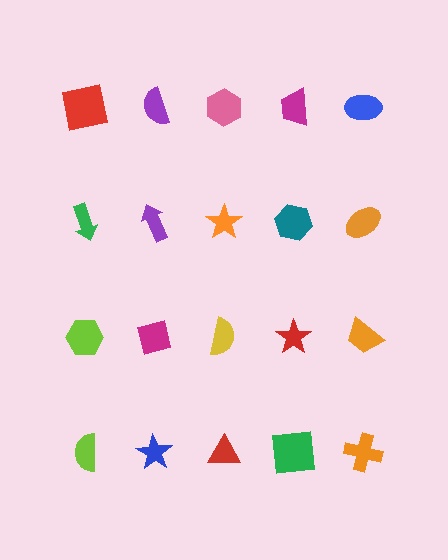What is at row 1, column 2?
A purple semicircle.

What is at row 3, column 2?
A magenta square.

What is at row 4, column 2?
A blue star.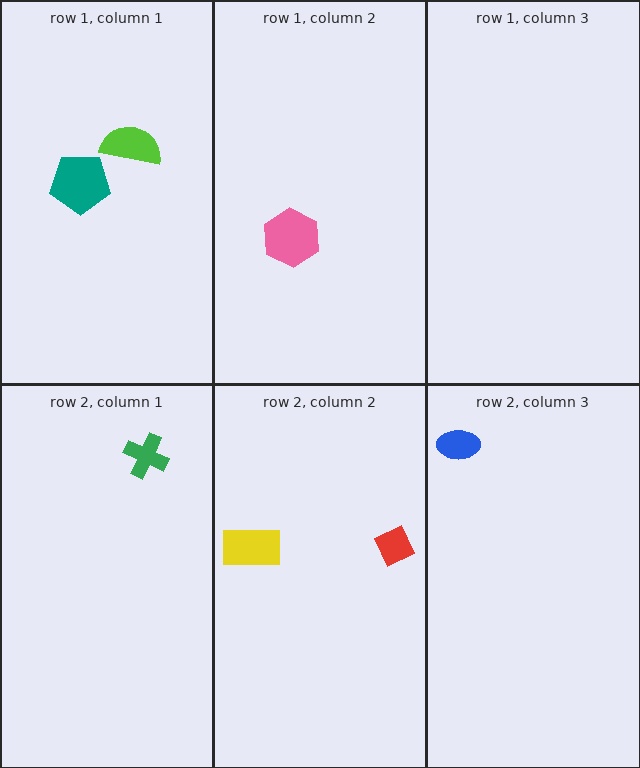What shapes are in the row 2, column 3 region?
The blue ellipse.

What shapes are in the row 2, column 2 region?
The red diamond, the yellow rectangle.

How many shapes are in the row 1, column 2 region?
1.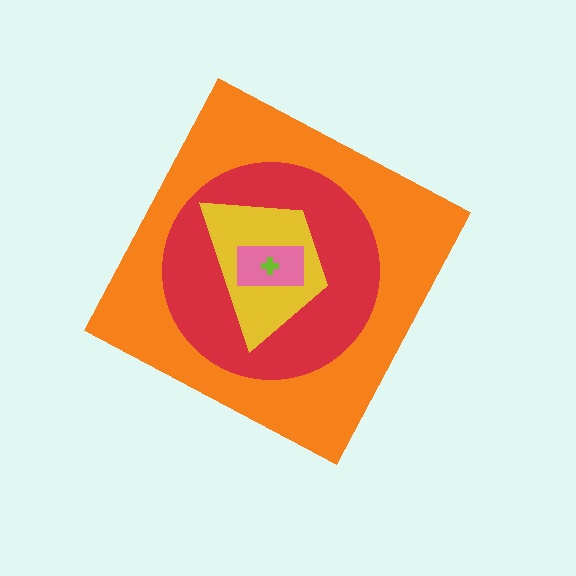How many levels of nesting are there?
5.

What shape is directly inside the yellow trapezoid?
The pink rectangle.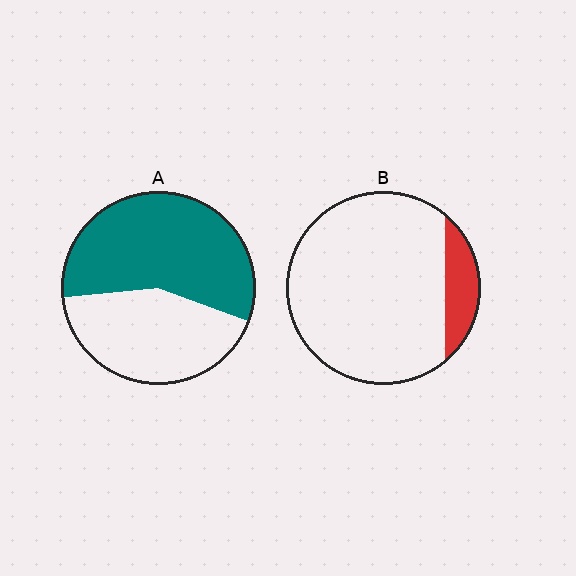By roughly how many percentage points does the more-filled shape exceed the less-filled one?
By roughly 45 percentage points (A over B).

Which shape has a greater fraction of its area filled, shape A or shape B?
Shape A.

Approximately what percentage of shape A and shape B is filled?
A is approximately 55% and B is approximately 15%.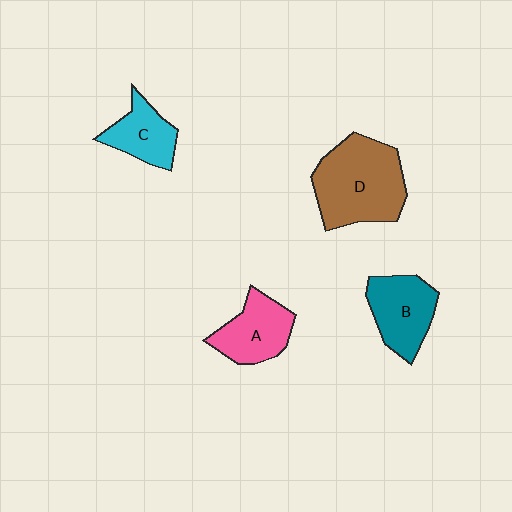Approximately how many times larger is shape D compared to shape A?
Approximately 1.7 times.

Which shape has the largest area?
Shape D (brown).